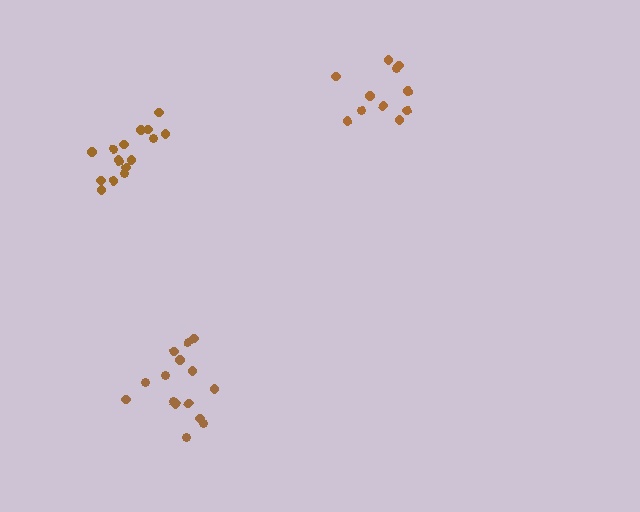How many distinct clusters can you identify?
There are 3 distinct clusters.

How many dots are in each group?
Group 1: 11 dots, Group 2: 16 dots, Group 3: 15 dots (42 total).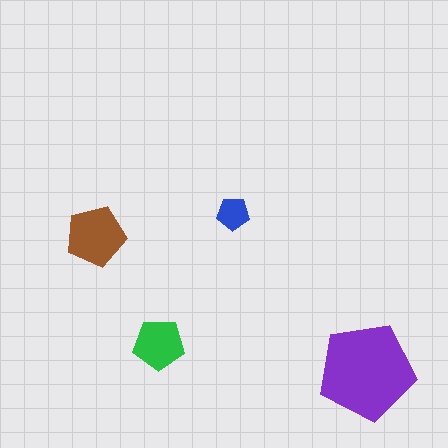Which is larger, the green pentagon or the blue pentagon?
The green one.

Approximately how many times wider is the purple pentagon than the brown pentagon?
About 1.5 times wider.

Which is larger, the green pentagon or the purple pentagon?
The purple one.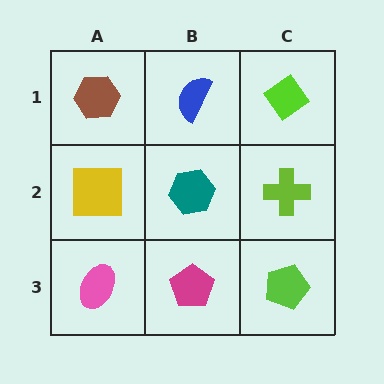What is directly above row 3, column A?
A yellow square.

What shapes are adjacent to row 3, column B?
A teal hexagon (row 2, column B), a pink ellipse (row 3, column A), a lime pentagon (row 3, column C).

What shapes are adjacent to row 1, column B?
A teal hexagon (row 2, column B), a brown hexagon (row 1, column A), a lime diamond (row 1, column C).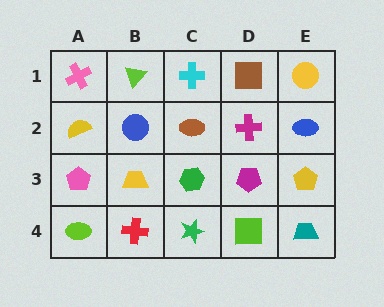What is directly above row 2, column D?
A brown square.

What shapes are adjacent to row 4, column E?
A yellow pentagon (row 3, column E), a lime square (row 4, column D).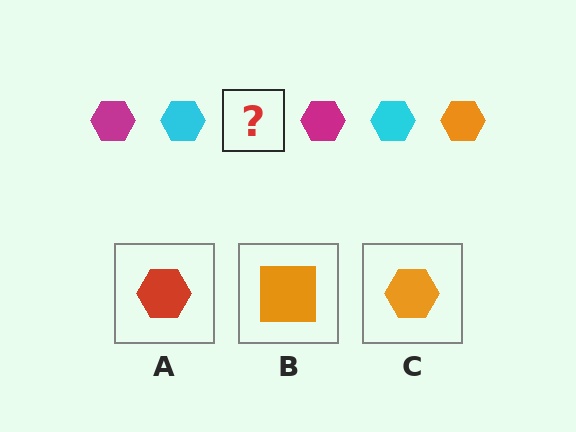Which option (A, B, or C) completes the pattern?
C.